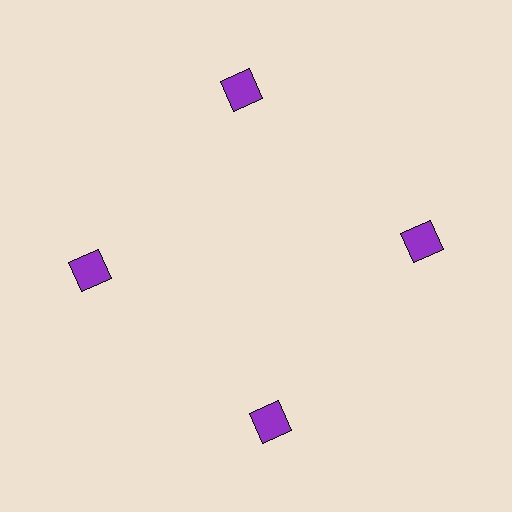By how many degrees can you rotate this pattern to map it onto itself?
The pattern maps onto itself every 90 degrees of rotation.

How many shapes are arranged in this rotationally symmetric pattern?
There are 4 shapes, arranged in 4 groups of 1.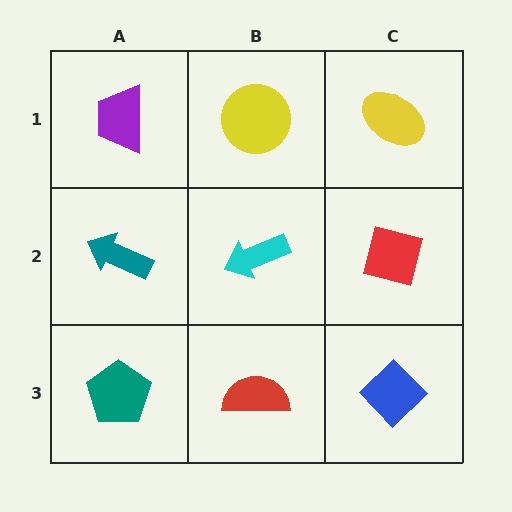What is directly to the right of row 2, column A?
A cyan arrow.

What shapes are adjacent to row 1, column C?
A red square (row 2, column C), a yellow circle (row 1, column B).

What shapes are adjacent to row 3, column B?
A cyan arrow (row 2, column B), a teal pentagon (row 3, column A), a blue diamond (row 3, column C).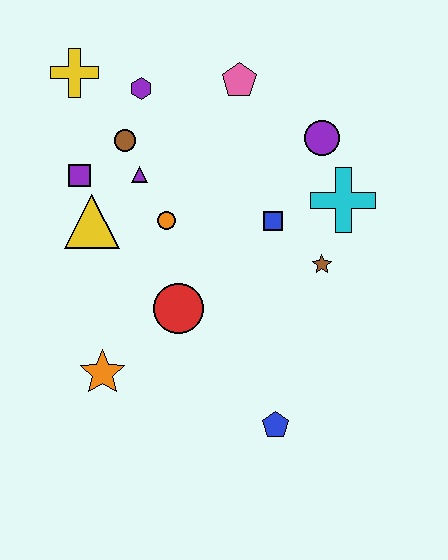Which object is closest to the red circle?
The orange circle is closest to the red circle.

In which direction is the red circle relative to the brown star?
The red circle is to the left of the brown star.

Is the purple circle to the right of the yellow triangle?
Yes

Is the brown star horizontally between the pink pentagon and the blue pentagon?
No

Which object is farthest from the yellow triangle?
The blue pentagon is farthest from the yellow triangle.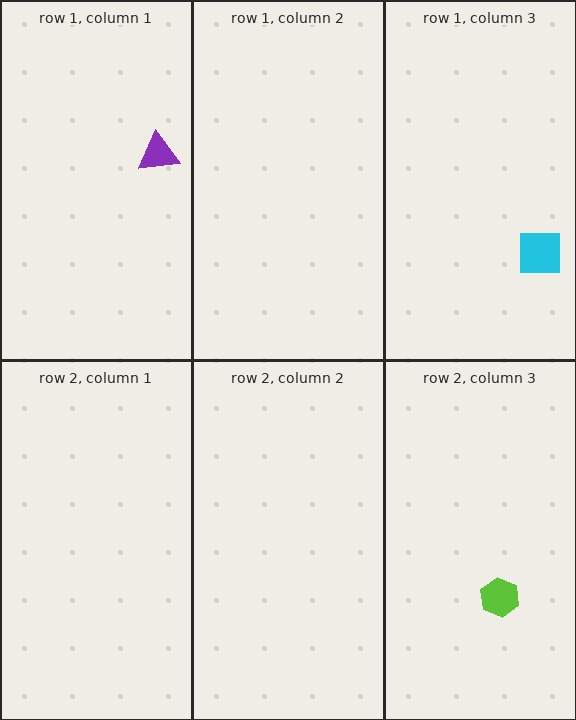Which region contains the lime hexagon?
The row 2, column 3 region.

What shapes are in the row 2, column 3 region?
The lime hexagon.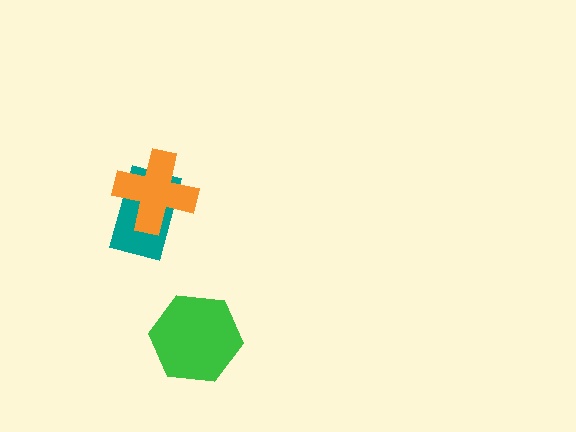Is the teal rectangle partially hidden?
Yes, it is partially covered by another shape.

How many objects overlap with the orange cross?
1 object overlaps with the orange cross.